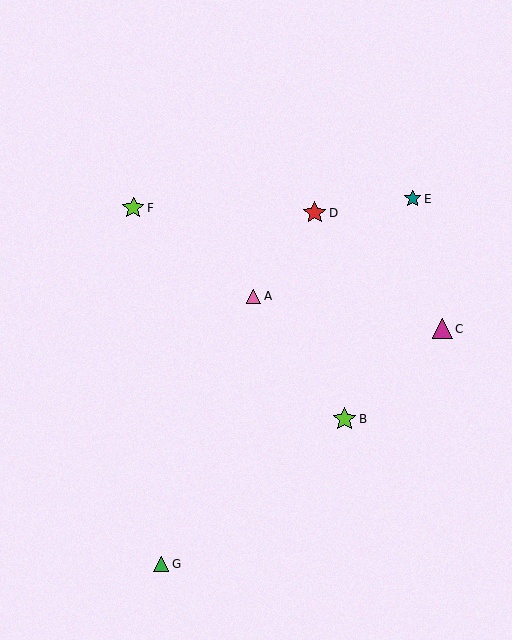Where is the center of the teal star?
The center of the teal star is at (413, 199).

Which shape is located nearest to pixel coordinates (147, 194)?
The lime star (labeled F) at (133, 208) is nearest to that location.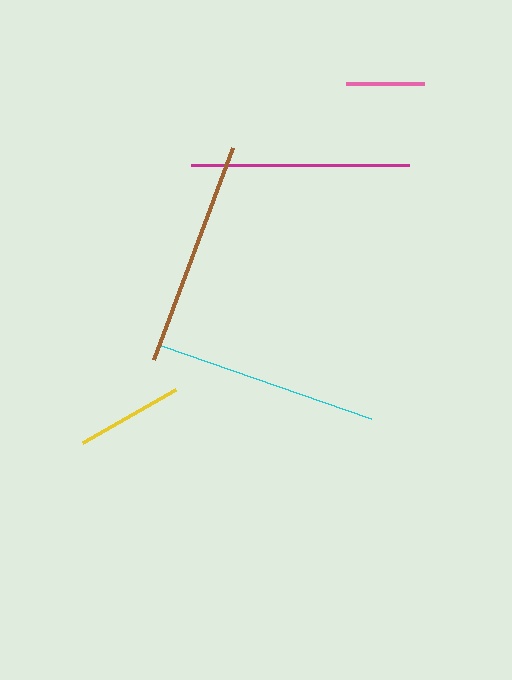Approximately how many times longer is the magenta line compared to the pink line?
The magenta line is approximately 2.8 times the length of the pink line.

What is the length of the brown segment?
The brown segment is approximately 226 pixels long.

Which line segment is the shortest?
The pink line is the shortest at approximately 79 pixels.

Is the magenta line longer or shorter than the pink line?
The magenta line is longer than the pink line.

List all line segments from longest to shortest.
From longest to shortest: brown, cyan, magenta, yellow, pink.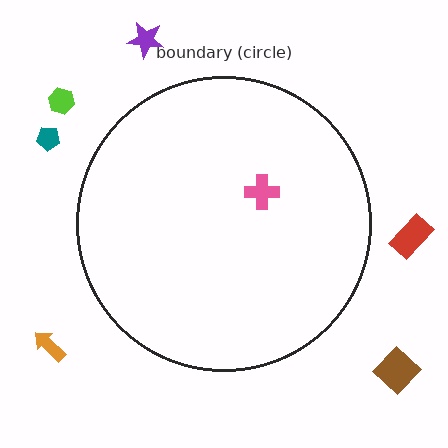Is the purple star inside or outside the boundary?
Outside.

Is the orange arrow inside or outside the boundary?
Outside.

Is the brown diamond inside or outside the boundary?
Outside.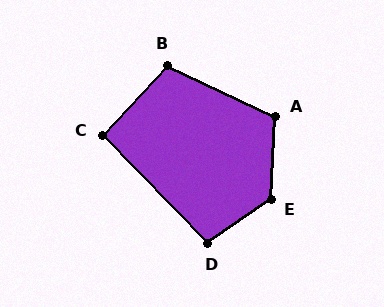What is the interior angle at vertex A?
Approximately 112 degrees (obtuse).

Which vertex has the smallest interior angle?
C, at approximately 93 degrees.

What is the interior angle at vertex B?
Approximately 108 degrees (obtuse).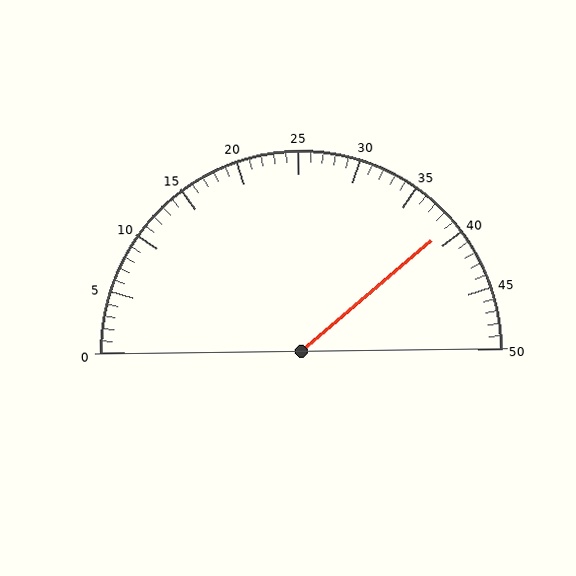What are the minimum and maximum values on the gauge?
The gauge ranges from 0 to 50.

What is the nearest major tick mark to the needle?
The nearest major tick mark is 40.